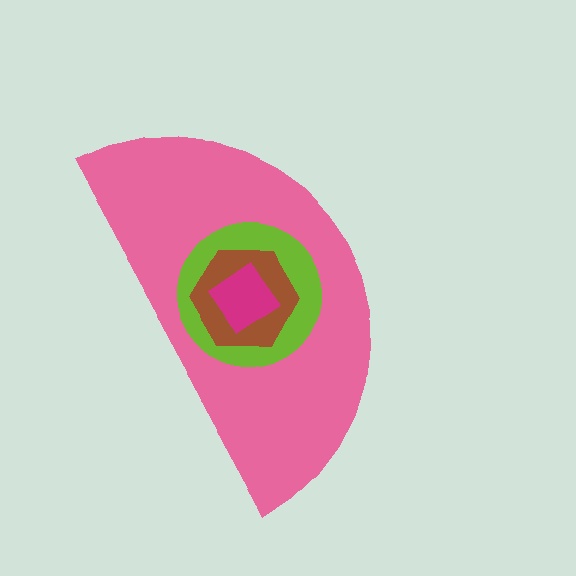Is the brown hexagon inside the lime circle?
Yes.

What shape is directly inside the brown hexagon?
The magenta diamond.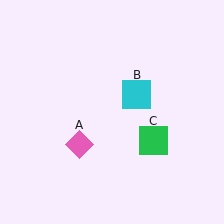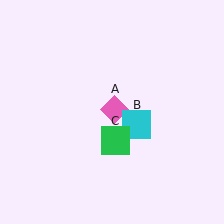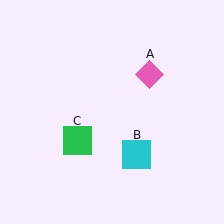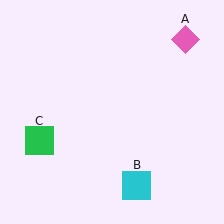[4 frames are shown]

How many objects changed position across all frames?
3 objects changed position: pink diamond (object A), cyan square (object B), green square (object C).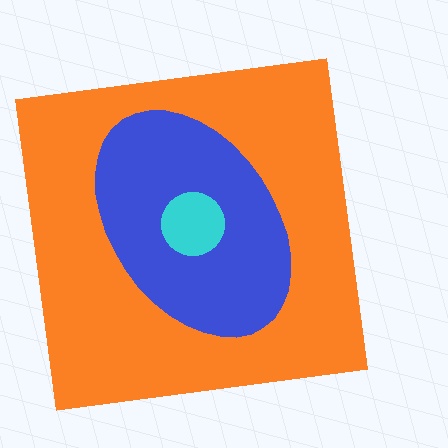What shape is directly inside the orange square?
The blue ellipse.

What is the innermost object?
The cyan circle.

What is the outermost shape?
The orange square.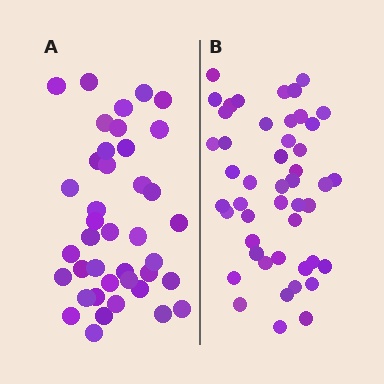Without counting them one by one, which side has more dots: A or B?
Region B (the right region) has more dots.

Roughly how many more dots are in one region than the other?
Region B has roughly 8 or so more dots than region A.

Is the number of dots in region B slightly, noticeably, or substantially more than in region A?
Region B has only slightly more — the two regions are fairly close. The ratio is roughly 1.2 to 1.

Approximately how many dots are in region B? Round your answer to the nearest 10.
About 50 dots. (The exact count is 47, which rounds to 50.)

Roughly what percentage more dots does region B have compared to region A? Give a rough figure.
About 20% more.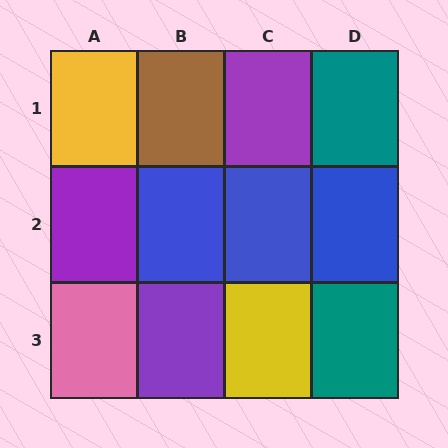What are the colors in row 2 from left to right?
Purple, blue, blue, blue.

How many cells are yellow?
2 cells are yellow.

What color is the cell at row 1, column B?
Brown.